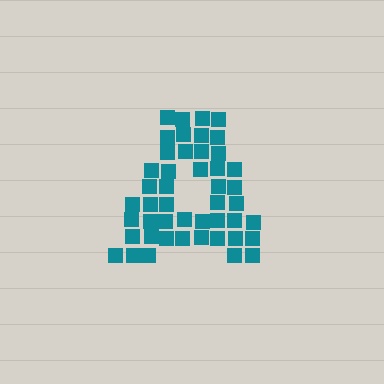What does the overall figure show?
The overall figure shows the letter A.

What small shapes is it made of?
It is made of small squares.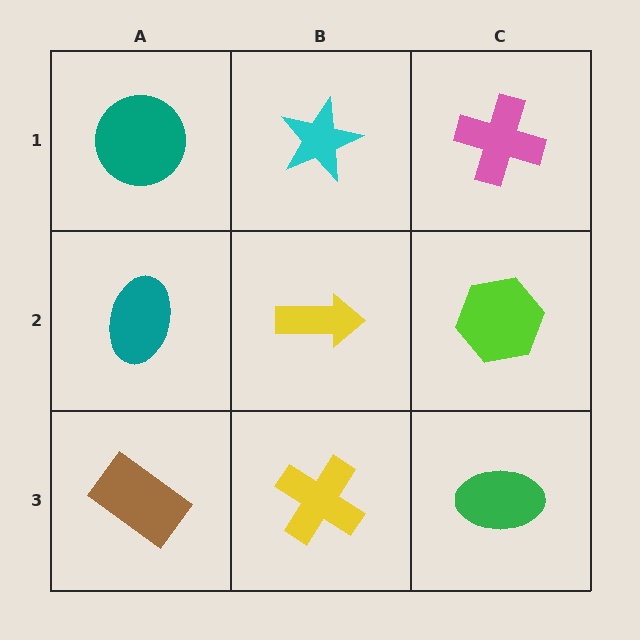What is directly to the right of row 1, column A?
A cyan star.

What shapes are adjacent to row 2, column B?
A cyan star (row 1, column B), a yellow cross (row 3, column B), a teal ellipse (row 2, column A), a lime hexagon (row 2, column C).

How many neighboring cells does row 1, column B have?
3.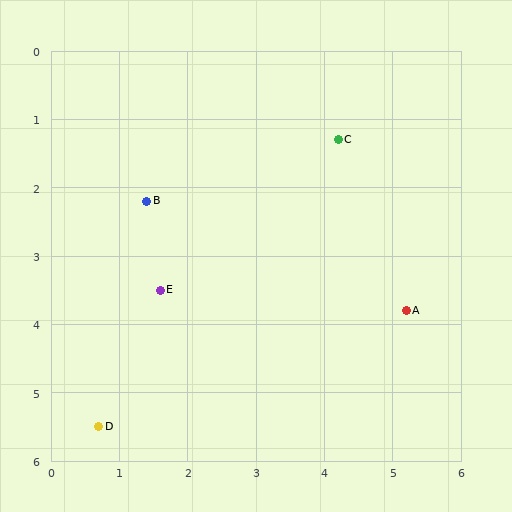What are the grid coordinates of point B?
Point B is at approximately (1.4, 2.2).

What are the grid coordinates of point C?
Point C is at approximately (4.2, 1.3).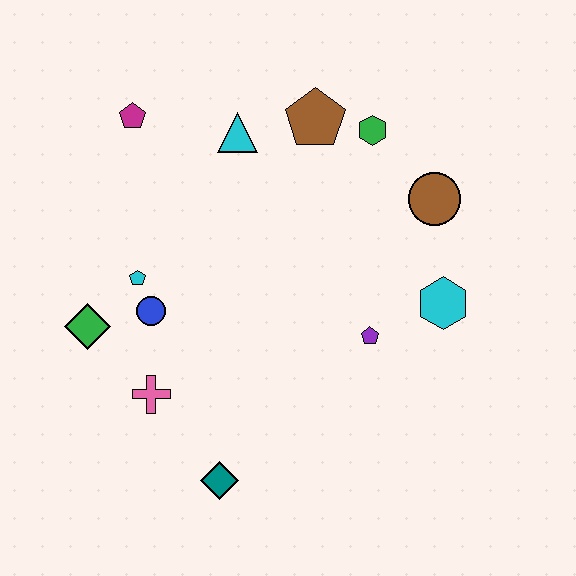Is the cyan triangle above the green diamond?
Yes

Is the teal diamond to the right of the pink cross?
Yes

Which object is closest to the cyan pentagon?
The blue circle is closest to the cyan pentagon.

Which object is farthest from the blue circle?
The brown circle is farthest from the blue circle.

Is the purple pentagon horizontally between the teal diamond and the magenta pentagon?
No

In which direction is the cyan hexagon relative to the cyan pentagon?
The cyan hexagon is to the right of the cyan pentagon.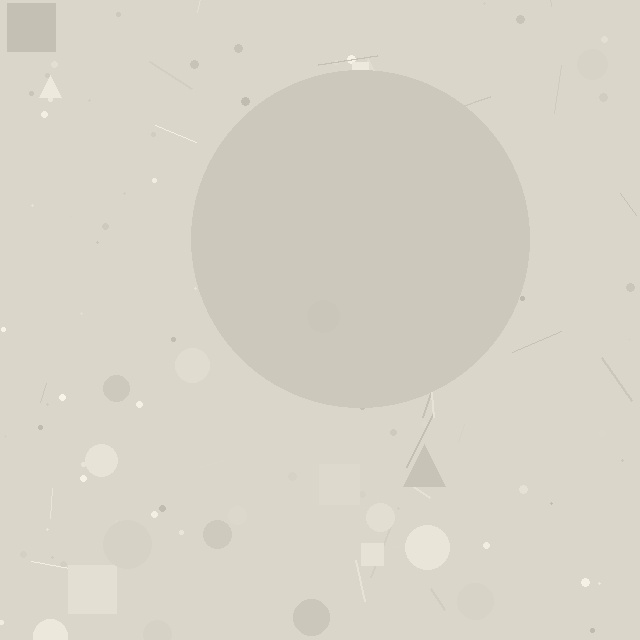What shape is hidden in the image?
A circle is hidden in the image.